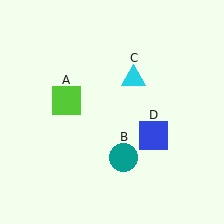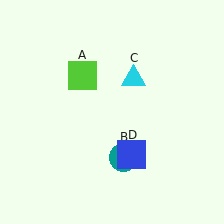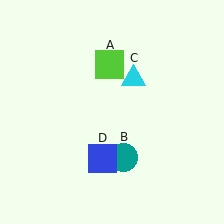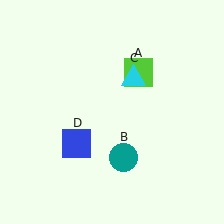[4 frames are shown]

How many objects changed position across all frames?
2 objects changed position: lime square (object A), blue square (object D).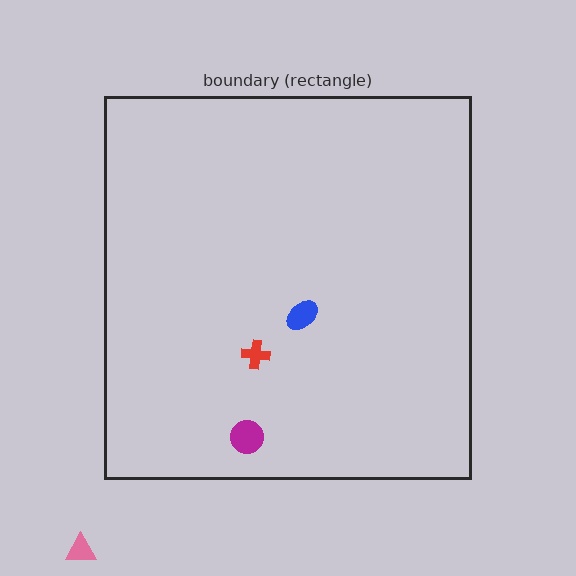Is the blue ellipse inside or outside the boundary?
Inside.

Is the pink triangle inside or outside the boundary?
Outside.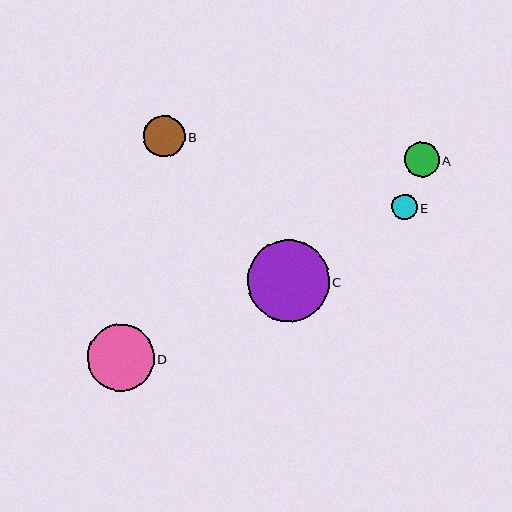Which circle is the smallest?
Circle E is the smallest with a size of approximately 25 pixels.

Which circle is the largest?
Circle C is the largest with a size of approximately 82 pixels.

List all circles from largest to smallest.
From largest to smallest: C, D, B, A, E.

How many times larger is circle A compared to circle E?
Circle A is approximately 1.4 times the size of circle E.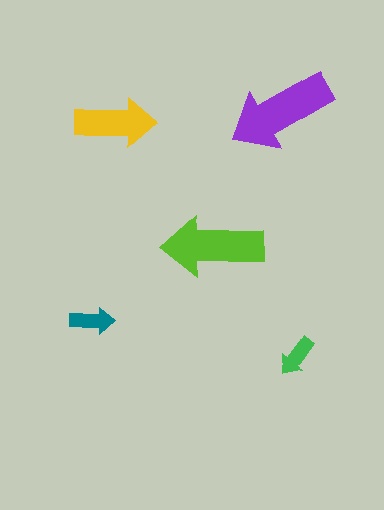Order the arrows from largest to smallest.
the purple one, the lime one, the yellow one, the teal one, the green one.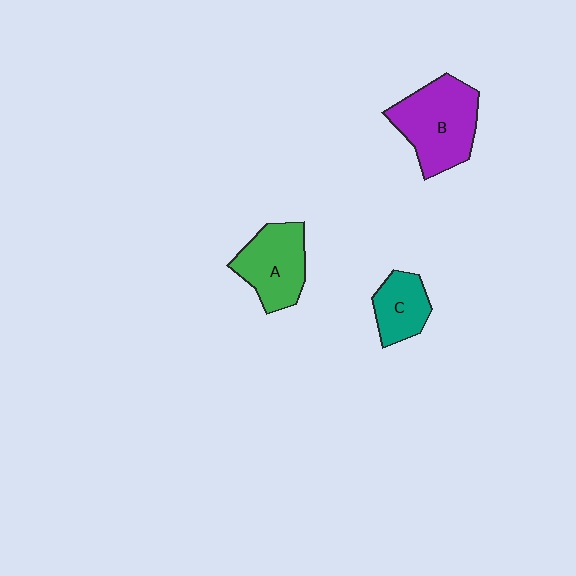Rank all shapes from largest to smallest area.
From largest to smallest: B (purple), A (green), C (teal).